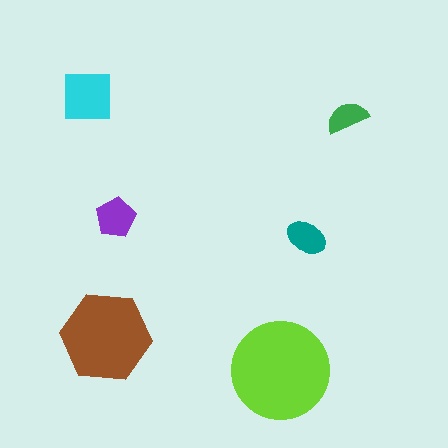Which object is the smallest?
The green semicircle.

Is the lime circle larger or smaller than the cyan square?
Larger.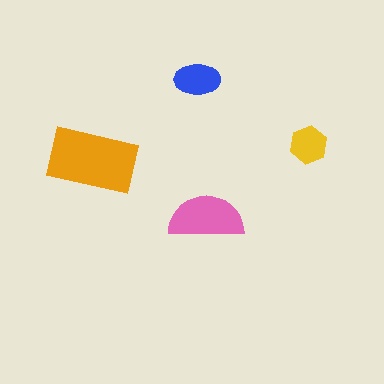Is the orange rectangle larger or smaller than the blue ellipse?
Larger.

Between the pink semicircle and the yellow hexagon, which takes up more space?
The pink semicircle.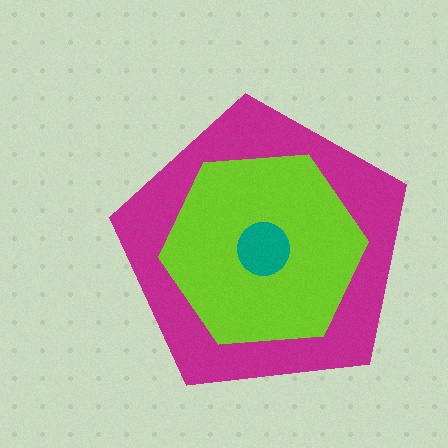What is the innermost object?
The teal circle.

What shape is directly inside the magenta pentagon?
The lime hexagon.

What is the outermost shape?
The magenta pentagon.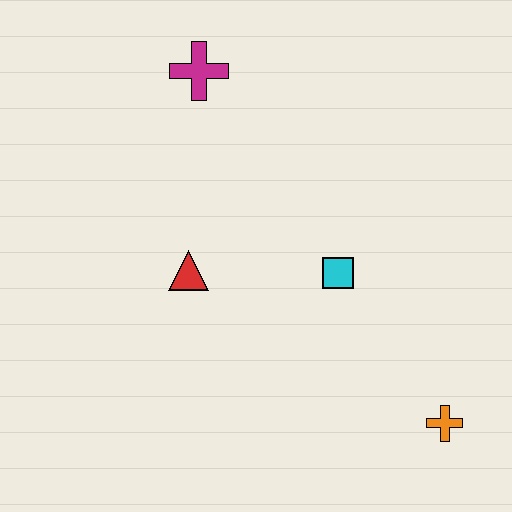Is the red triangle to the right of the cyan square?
No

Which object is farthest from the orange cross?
The magenta cross is farthest from the orange cross.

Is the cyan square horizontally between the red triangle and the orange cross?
Yes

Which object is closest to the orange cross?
The cyan square is closest to the orange cross.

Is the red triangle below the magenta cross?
Yes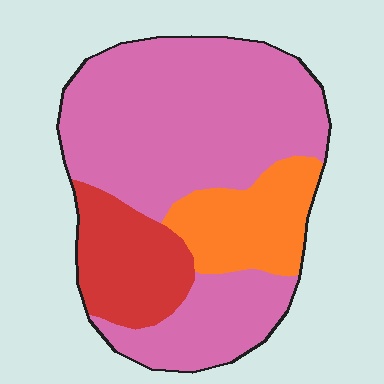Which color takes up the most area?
Pink, at roughly 65%.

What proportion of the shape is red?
Red covers roughly 15% of the shape.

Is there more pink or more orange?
Pink.